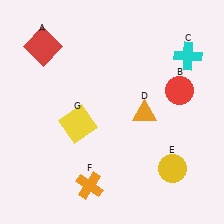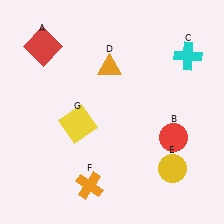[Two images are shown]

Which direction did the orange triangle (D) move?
The orange triangle (D) moved up.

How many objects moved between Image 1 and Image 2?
2 objects moved between the two images.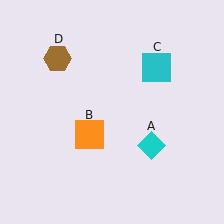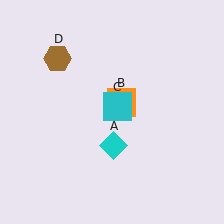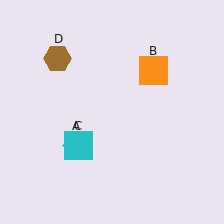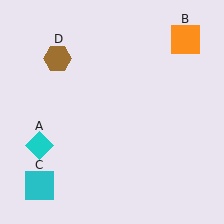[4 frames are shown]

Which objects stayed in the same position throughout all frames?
Brown hexagon (object D) remained stationary.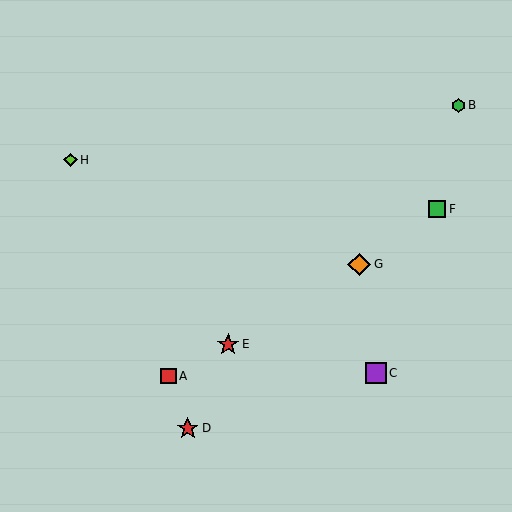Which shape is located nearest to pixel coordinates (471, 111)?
The green hexagon (labeled B) at (459, 105) is nearest to that location.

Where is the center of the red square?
The center of the red square is at (169, 376).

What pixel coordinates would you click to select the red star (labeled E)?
Click at (228, 344) to select the red star E.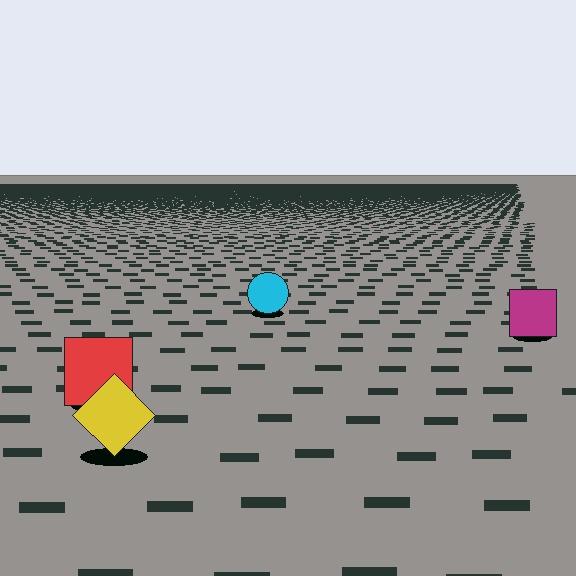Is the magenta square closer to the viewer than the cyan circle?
Yes. The magenta square is closer — you can tell from the texture gradient: the ground texture is coarser near it.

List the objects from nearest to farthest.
From nearest to farthest: the yellow diamond, the red square, the magenta square, the cyan circle.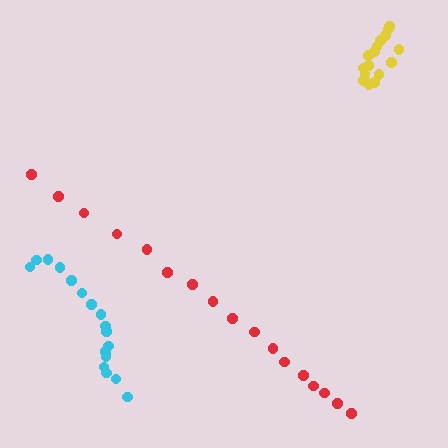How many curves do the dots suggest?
There are 3 distinct paths.